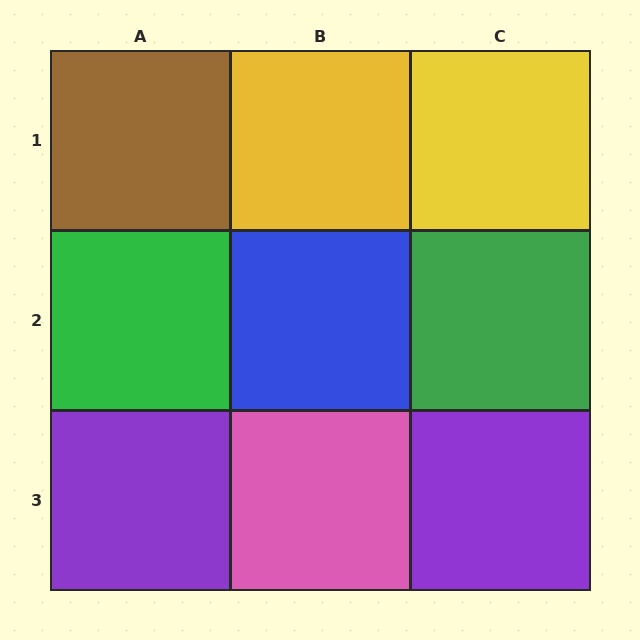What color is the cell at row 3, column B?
Pink.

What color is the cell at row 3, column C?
Purple.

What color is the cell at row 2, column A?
Green.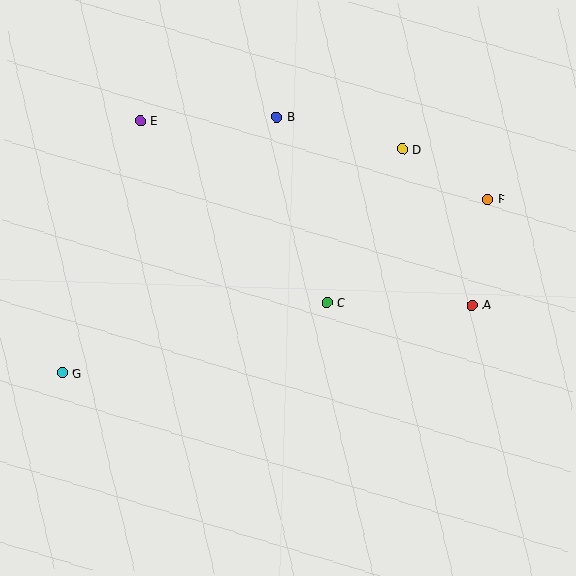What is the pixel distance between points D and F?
The distance between D and F is 99 pixels.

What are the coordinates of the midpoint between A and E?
The midpoint between A and E is at (306, 213).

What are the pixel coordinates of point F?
Point F is at (488, 200).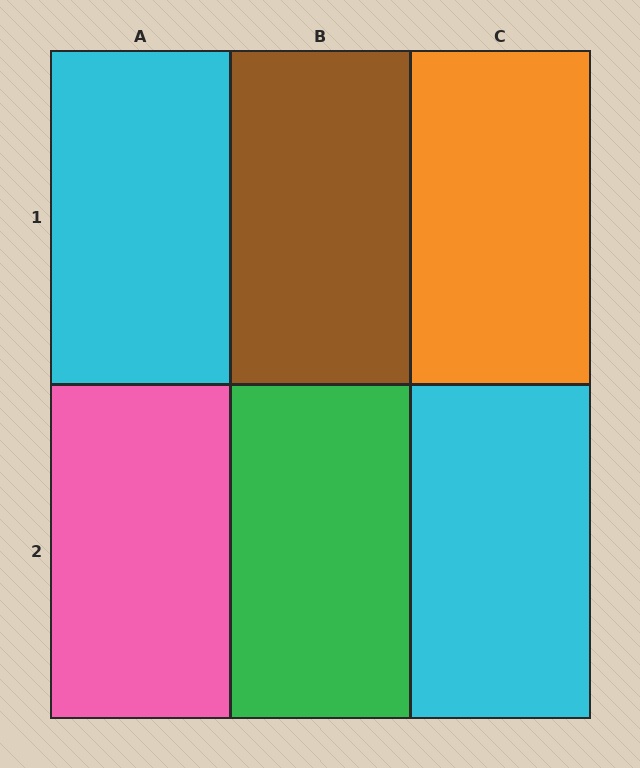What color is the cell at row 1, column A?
Cyan.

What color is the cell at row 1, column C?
Orange.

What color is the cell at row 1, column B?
Brown.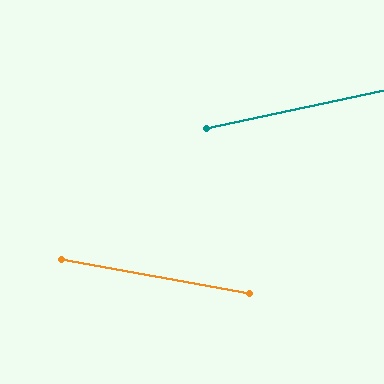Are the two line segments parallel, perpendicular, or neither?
Neither parallel nor perpendicular — they differ by about 22°.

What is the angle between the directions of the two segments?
Approximately 22 degrees.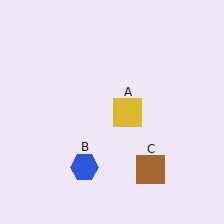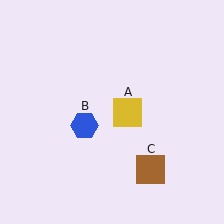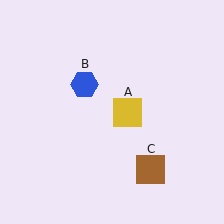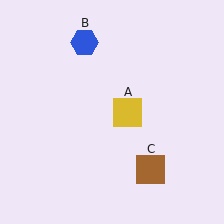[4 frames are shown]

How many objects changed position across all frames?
1 object changed position: blue hexagon (object B).